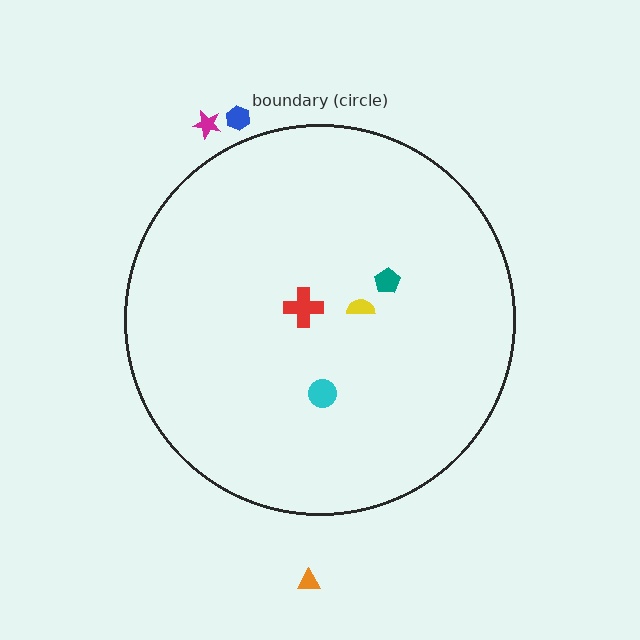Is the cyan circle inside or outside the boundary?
Inside.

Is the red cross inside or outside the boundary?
Inside.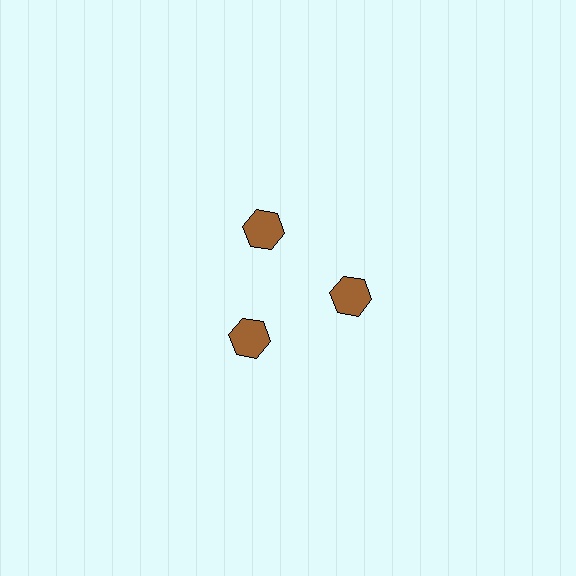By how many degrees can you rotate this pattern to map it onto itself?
The pattern maps onto itself every 120 degrees of rotation.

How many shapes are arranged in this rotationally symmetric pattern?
There are 3 shapes, arranged in 3 groups of 1.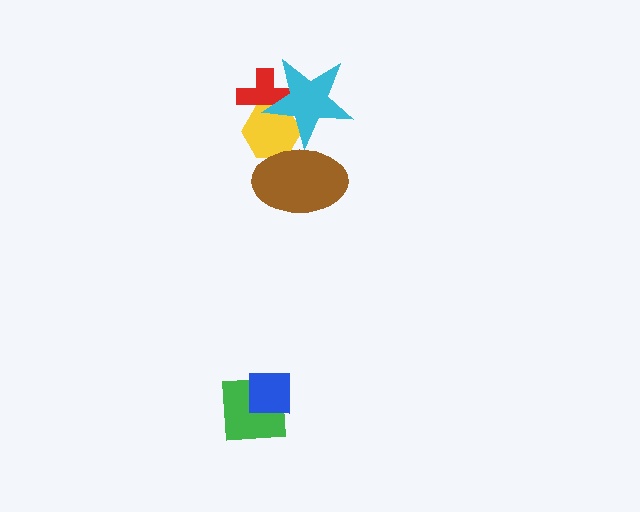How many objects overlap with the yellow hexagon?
3 objects overlap with the yellow hexagon.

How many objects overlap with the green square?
1 object overlaps with the green square.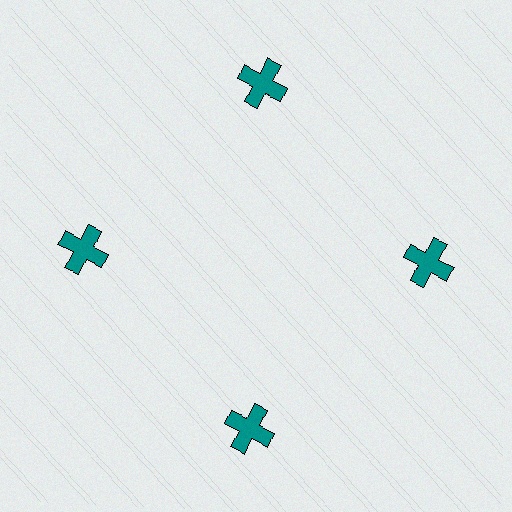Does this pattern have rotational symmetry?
Yes, this pattern has 4-fold rotational symmetry. It looks the same after rotating 90 degrees around the center.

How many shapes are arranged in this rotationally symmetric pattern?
There are 4 shapes, arranged in 4 groups of 1.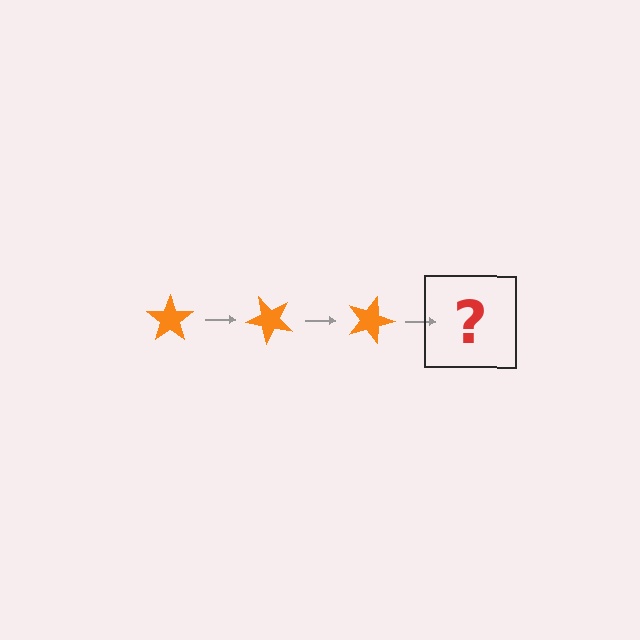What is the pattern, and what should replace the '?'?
The pattern is that the star rotates 45 degrees each step. The '?' should be an orange star rotated 135 degrees.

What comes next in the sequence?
The next element should be an orange star rotated 135 degrees.